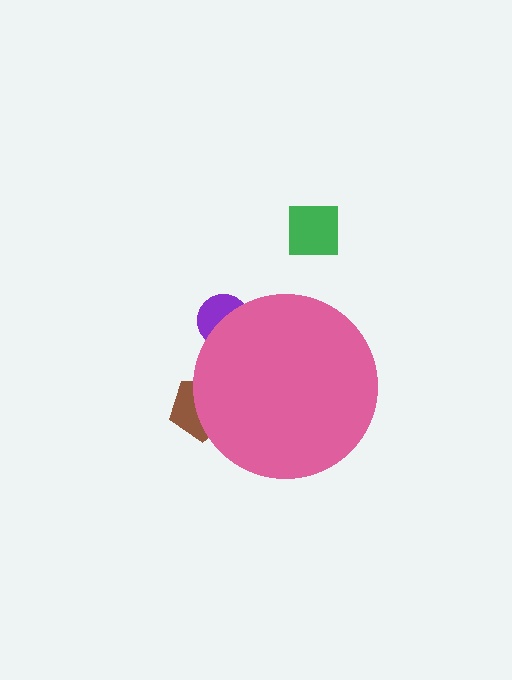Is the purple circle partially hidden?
Yes, the purple circle is partially hidden behind the pink circle.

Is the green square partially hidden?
No, the green square is fully visible.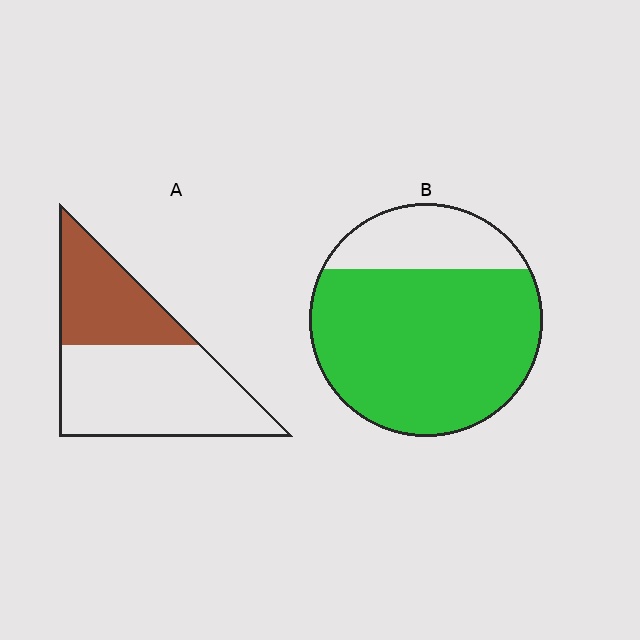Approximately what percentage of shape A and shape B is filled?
A is approximately 35% and B is approximately 75%.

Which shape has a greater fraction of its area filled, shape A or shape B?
Shape B.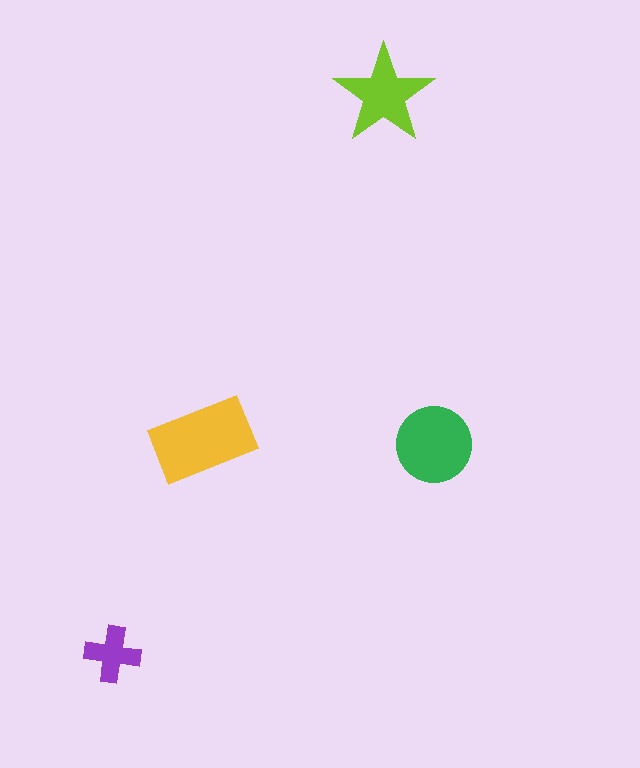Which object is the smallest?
The purple cross.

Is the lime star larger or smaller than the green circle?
Smaller.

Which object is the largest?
The yellow rectangle.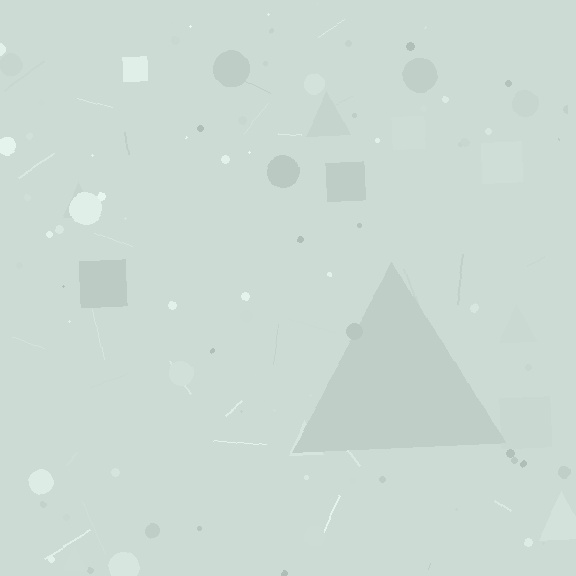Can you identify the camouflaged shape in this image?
The camouflaged shape is a triangle.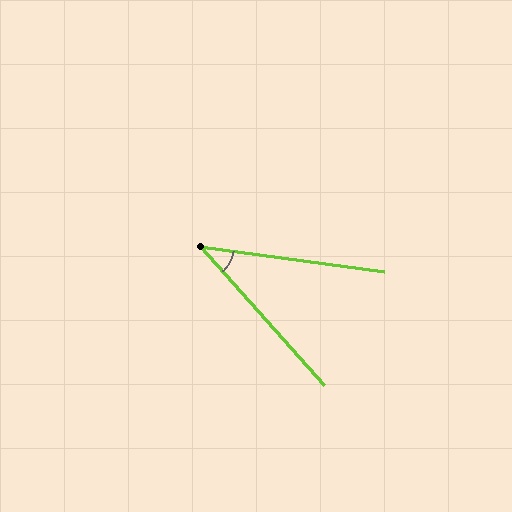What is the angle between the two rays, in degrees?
Approximately 41 degrees.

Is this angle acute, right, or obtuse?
It is acute.